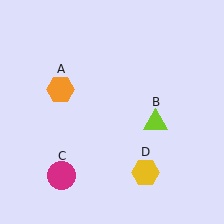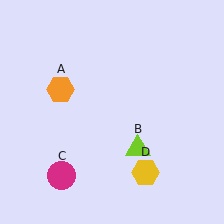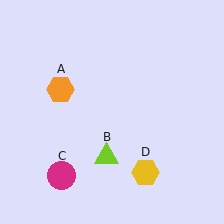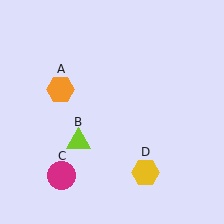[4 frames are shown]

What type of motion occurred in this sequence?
The lime triangle (object B) rotated clockwise around the center of the scene.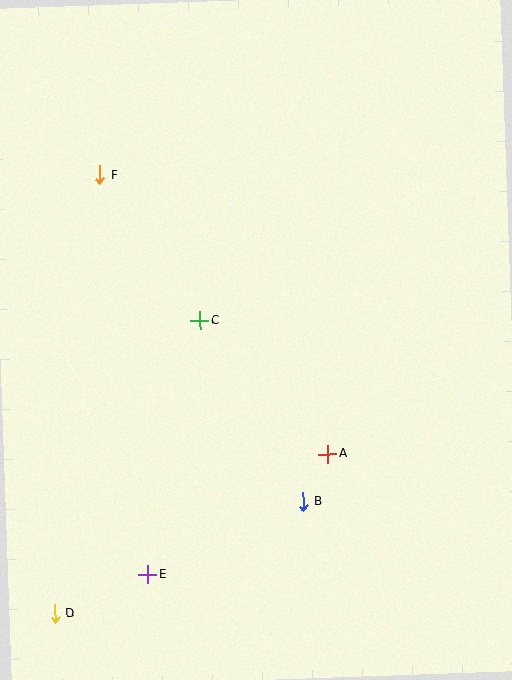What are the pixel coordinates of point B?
Point B is at (303, 502).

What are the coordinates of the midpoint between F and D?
The midpoint between F and D is at (77, 394).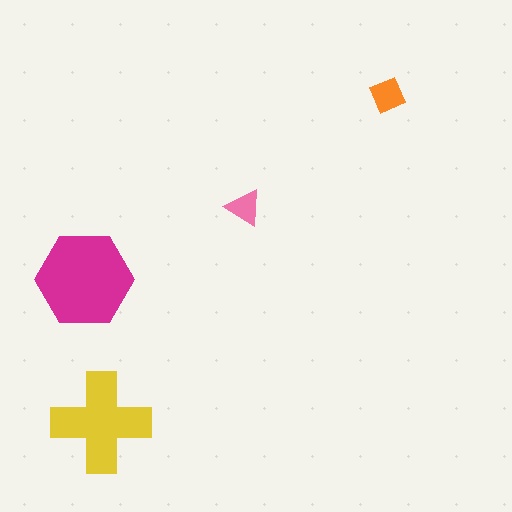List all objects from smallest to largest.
The pink triangle, the orange square, the yellow cross, the magenta hexagon.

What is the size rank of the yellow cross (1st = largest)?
2nd.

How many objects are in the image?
There are 4 objects in the image.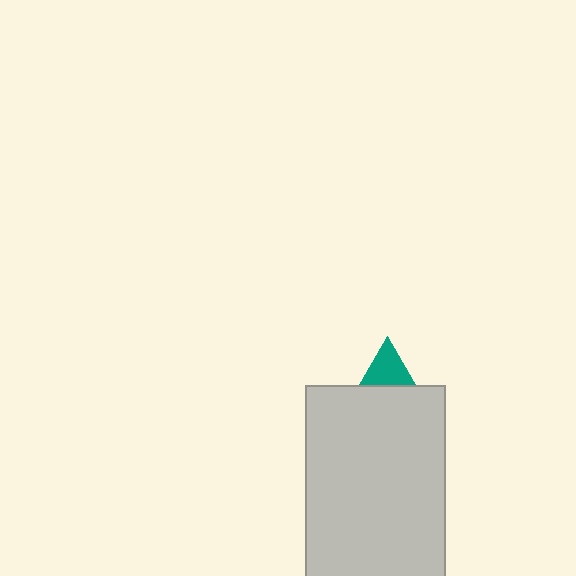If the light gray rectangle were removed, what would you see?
You would see the complete teal triangle.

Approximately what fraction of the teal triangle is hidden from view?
Roughly 69% of the teal triangle is hidden behind the light gray rectangle.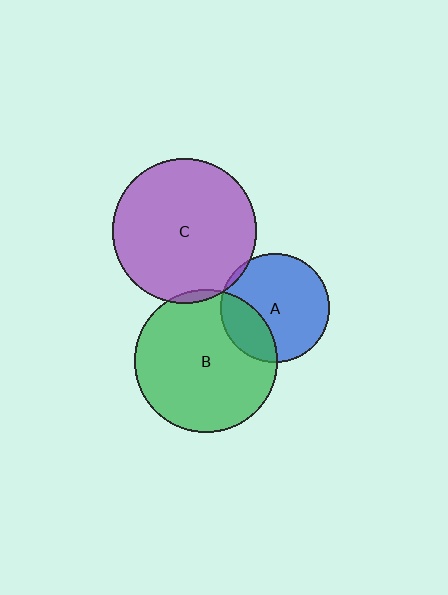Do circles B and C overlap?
Yes.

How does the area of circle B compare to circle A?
Approximately 1.7 times.